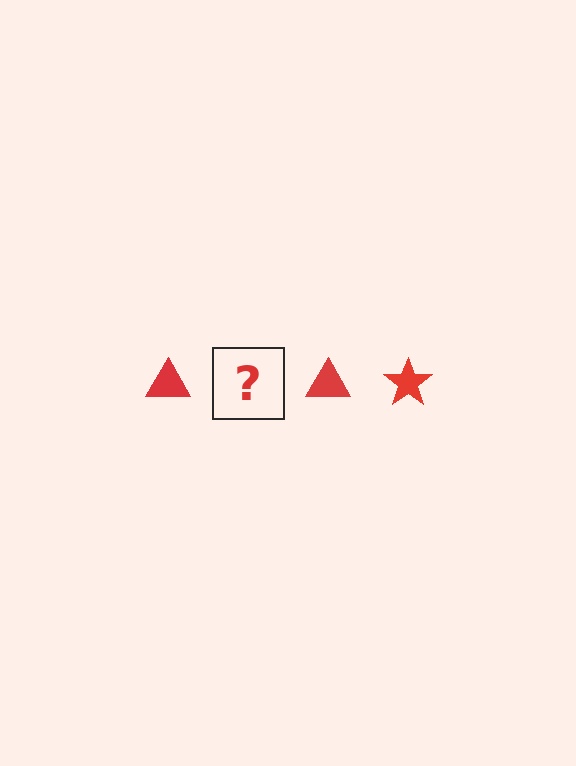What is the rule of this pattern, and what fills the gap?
The rule is that the pattern cycles through triangle, star shapes in red. The gap should be filled with a red star.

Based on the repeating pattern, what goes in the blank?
The blank should be a red star.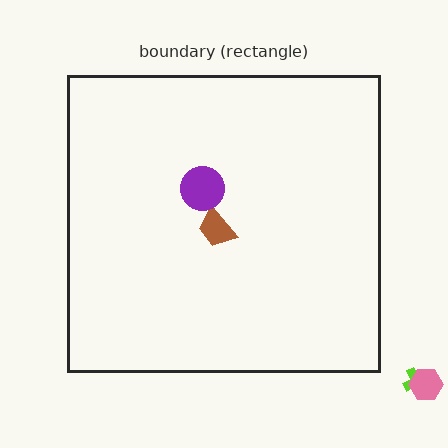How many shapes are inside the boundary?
2 inside, 2 outside.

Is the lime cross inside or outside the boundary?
Outside.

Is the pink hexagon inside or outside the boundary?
Outside.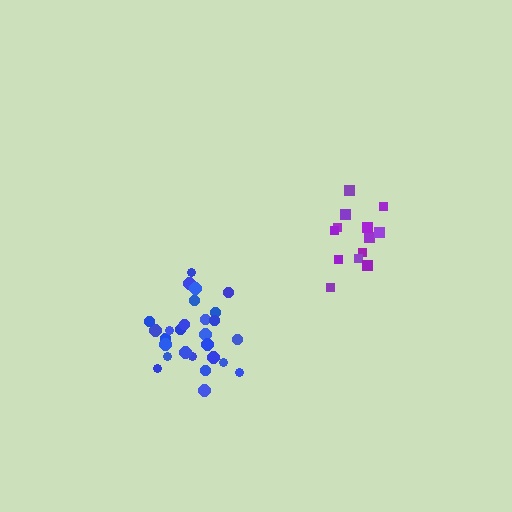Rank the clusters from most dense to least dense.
blue, purple.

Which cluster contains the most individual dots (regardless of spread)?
Blue (28).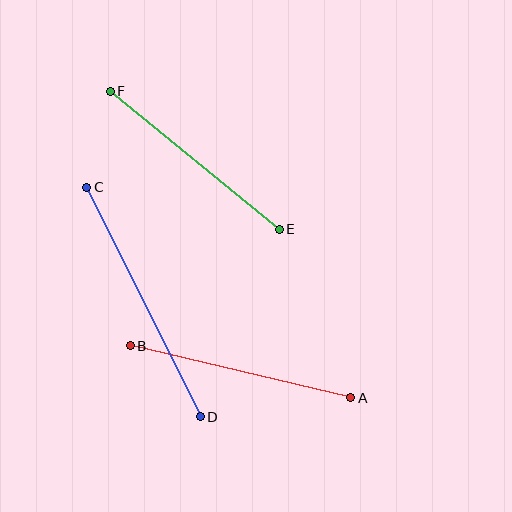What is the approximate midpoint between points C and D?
The midpoint is at approximately (144, 302) pixels.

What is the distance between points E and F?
The distance is approximately 218 pixels.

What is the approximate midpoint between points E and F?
The midpoint is at approximately (195, 160) pixels.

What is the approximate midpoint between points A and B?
The midpoint is at approximately (241, 372) pixels.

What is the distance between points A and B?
The distance is approximately 227 pixels.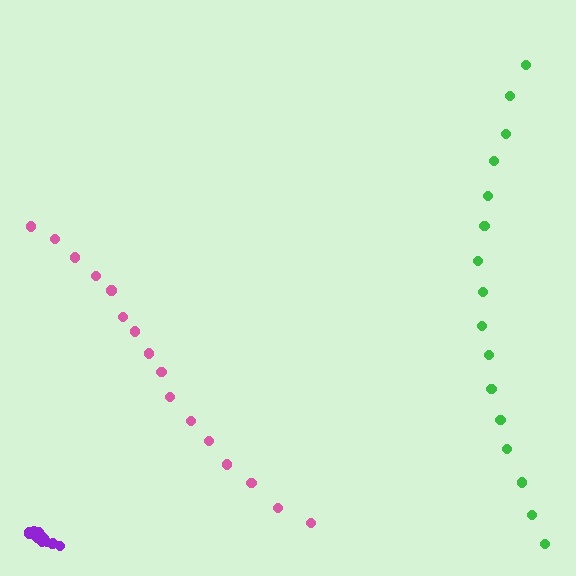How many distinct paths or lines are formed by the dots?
There are 3 distinct paths.